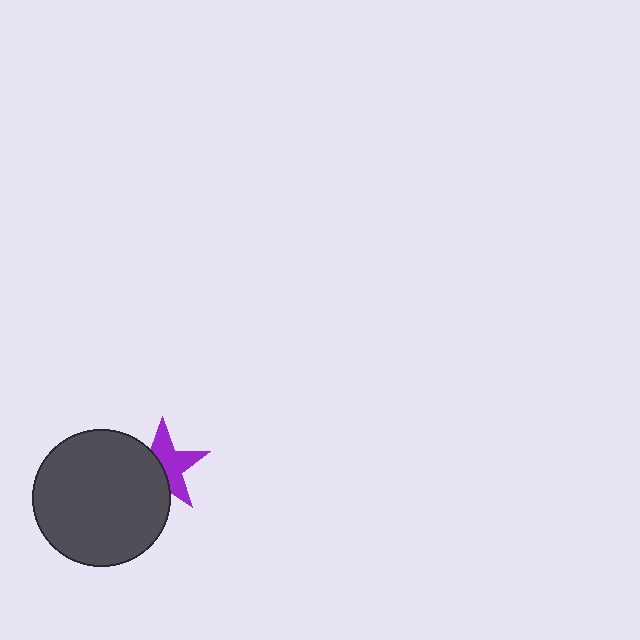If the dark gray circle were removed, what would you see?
You would see the complete purple star.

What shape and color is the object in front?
The object in front is a dark gray circle.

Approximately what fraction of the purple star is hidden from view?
Roughly 45% of the purple star is hidden behind the dark gray circle.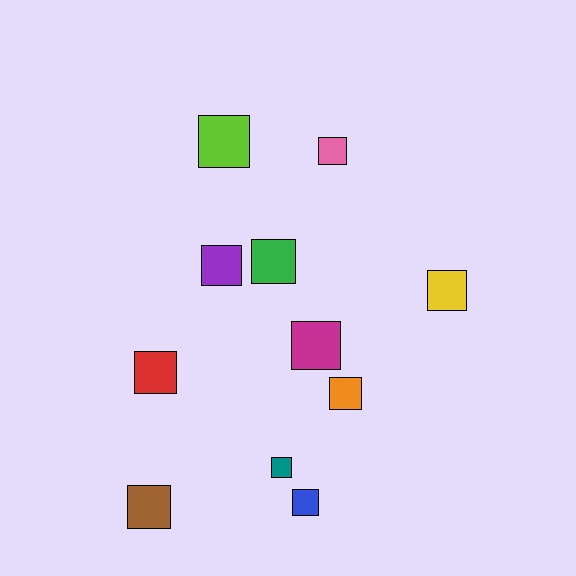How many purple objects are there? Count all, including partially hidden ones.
There is 1 purple object.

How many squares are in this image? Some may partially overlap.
There are 11 squares.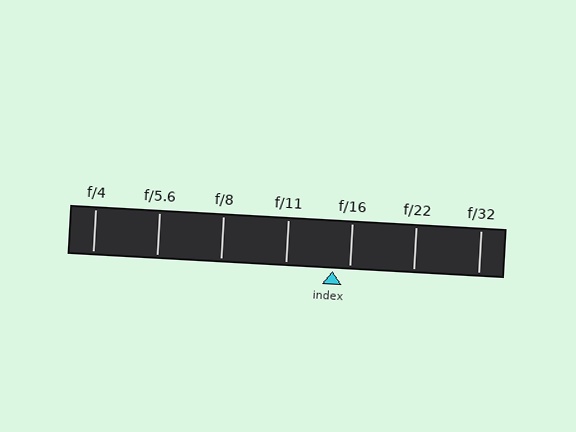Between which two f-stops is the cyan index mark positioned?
The index mark is between f/11 and f/16.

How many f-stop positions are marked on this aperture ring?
There are 7 f-stop positions marked.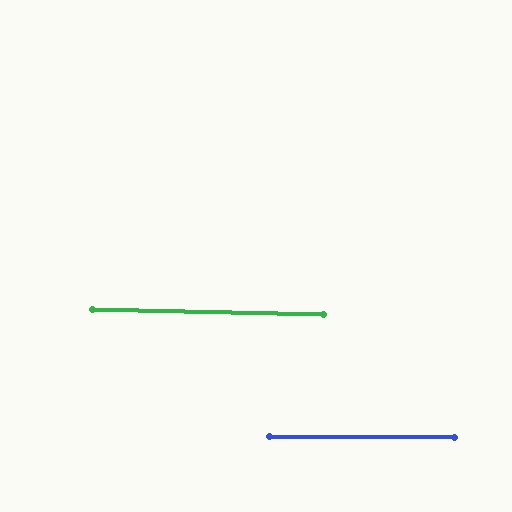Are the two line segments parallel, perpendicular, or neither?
Parallel — their directions differ by only 0.7°.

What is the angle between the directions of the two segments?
Approximately 1 degree.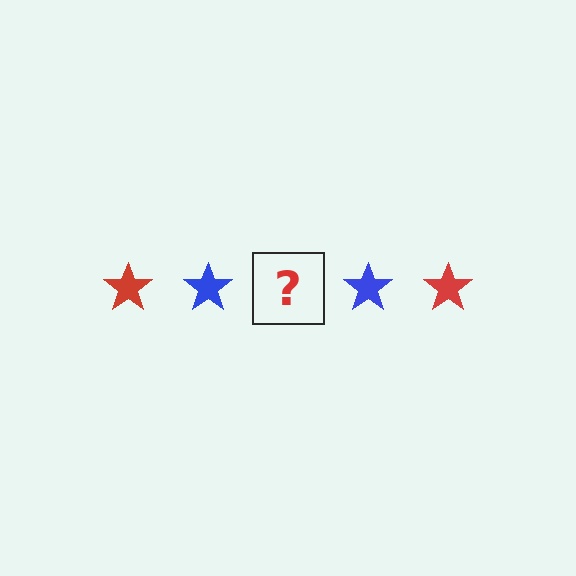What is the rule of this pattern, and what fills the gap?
The rule is that the pattern cycles through red, blue stars. The gap should be filled with a red star.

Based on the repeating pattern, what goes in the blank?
The blank should be a red star.